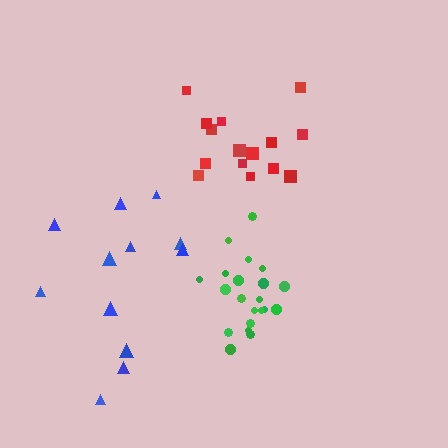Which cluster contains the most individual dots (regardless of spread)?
Green (21).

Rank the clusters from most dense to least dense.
green, red, blue.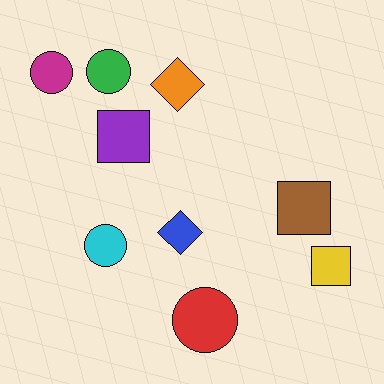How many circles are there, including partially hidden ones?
There are 4 circles.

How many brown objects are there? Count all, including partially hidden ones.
There is 1 brown object.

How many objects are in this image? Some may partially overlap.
There are 9 objects.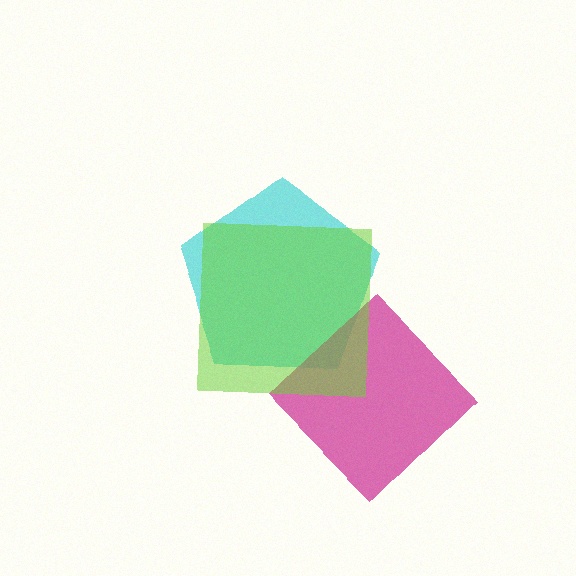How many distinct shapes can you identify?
There are 3 distinct shapes: a cyan pentagon, a magenta diamond, a lime square.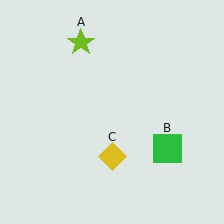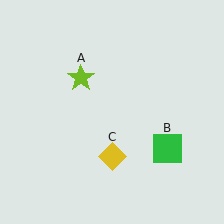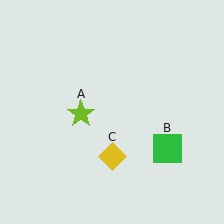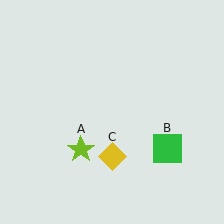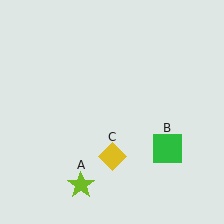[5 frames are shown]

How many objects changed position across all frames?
1 object changed position: lime star (object A).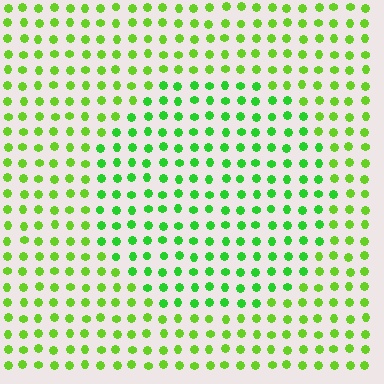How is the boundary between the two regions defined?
The boundary is defined purely by a slight shift in hue (about 25 degrees). Spacing, size, and orientation are identical on both sides.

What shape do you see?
I see a circle.